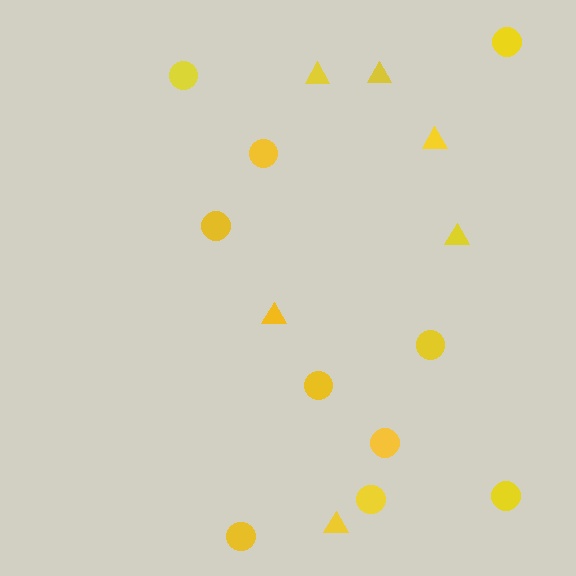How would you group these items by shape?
There are 2 groups: one group of triangles (6) and one group of circles (10).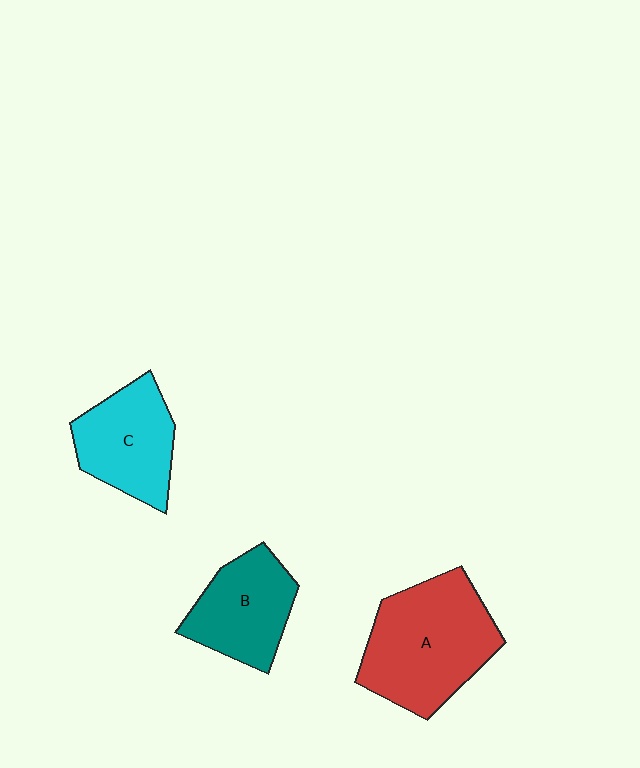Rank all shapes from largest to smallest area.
From largest to smallest: A (red), C (cyan), B (teal).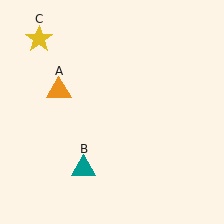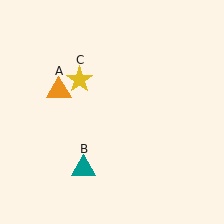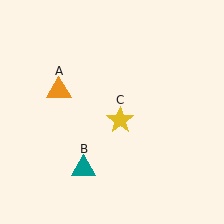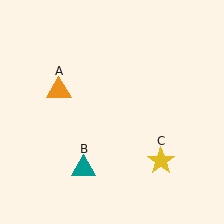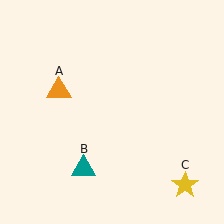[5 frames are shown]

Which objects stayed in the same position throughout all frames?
Orange triangle (object A) and teal triangle (object B) remained stationary.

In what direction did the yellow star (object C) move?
The yellow star (object C) moved down and to the right.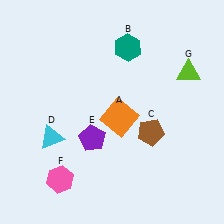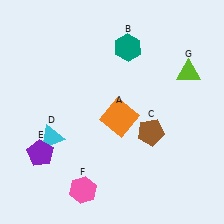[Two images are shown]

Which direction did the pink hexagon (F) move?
The pink hexagon (F) moved right.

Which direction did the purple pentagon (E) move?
The purple pentagon (E) moved left.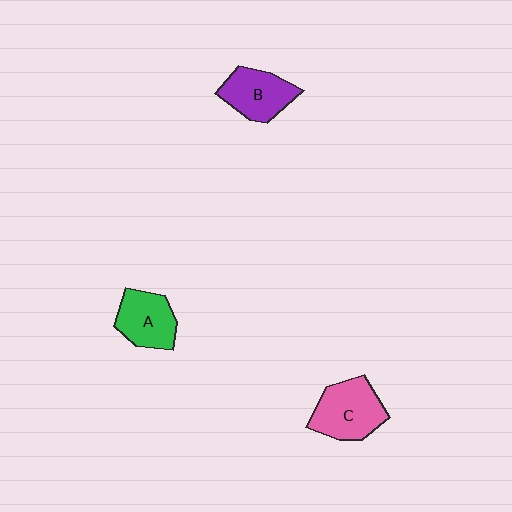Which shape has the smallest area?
Shape A (green).